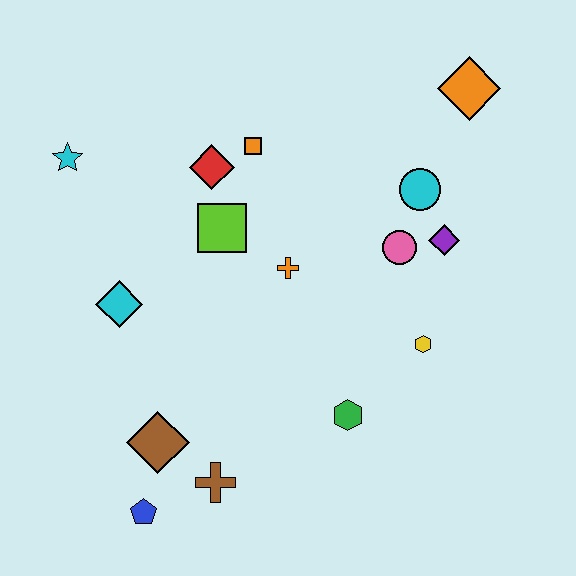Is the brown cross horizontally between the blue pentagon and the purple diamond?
Yes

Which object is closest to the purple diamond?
The pink circle is closest to the purple diamond.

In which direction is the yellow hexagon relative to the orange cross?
The yellow hexagon is to the right of the orange cross.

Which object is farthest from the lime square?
The blue pentagon is farthest from the lime square.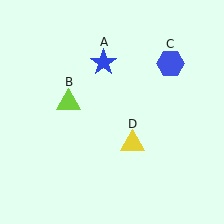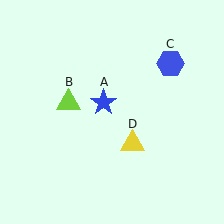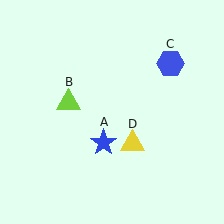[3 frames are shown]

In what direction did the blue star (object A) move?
The blue star (object A) moved down.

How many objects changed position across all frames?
1 object changed position: blue star (object A).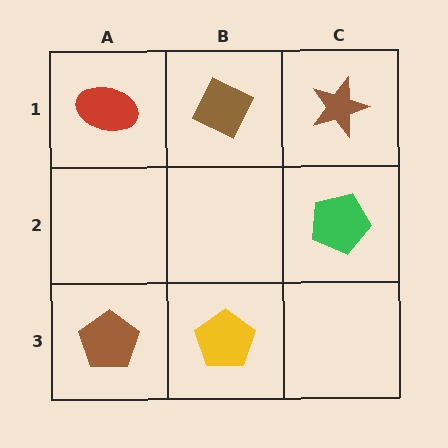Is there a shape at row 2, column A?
No, that cell is empty.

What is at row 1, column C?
A brown star.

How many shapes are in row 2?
1 shape.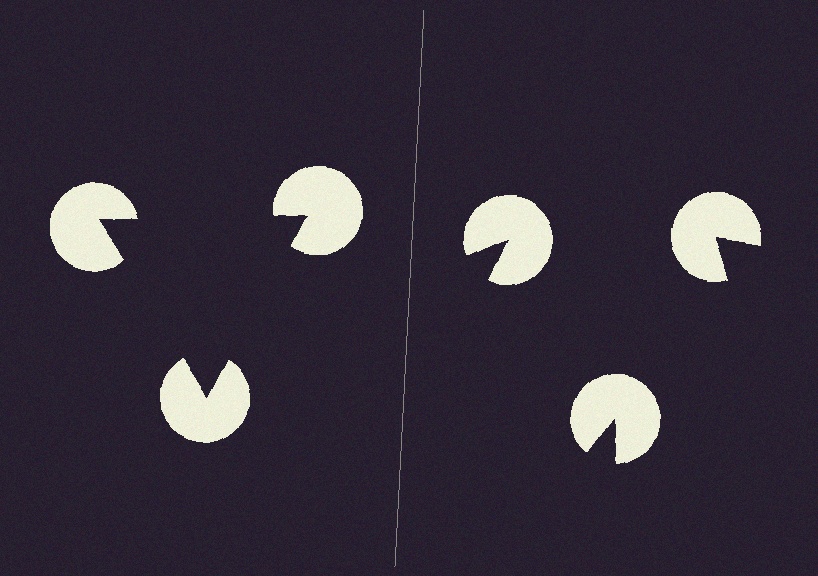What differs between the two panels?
The pac-man discs are positioned identically on both sides; only the wedge orientations differ. On the left they align to a triangle; on the right they are misaligned.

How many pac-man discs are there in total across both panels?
6 — 3 on each side.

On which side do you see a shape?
An illusory triangle appears on the left side. On the right side the wedge cuts are rotated, so no coherent shape forms.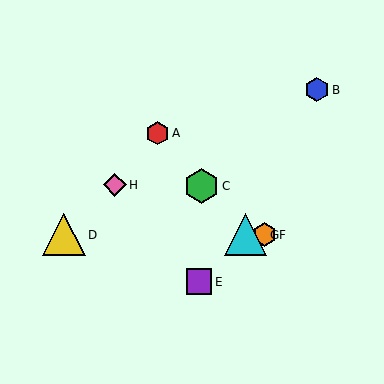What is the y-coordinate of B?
Object B is at y≈90.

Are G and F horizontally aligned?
Yes, both are at y≈235.